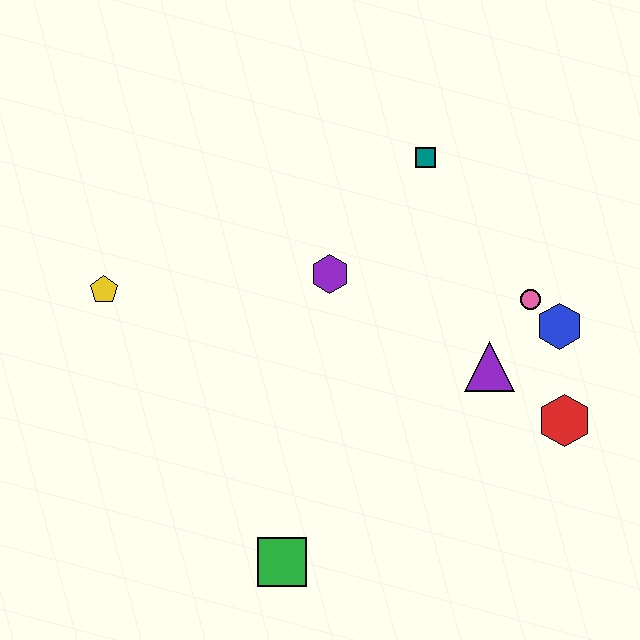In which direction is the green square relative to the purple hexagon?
The green square is below the purple hexagon.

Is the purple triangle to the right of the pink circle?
No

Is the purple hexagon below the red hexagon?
No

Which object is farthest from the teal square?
The green square is farthest from the teal square.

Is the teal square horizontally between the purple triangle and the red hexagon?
No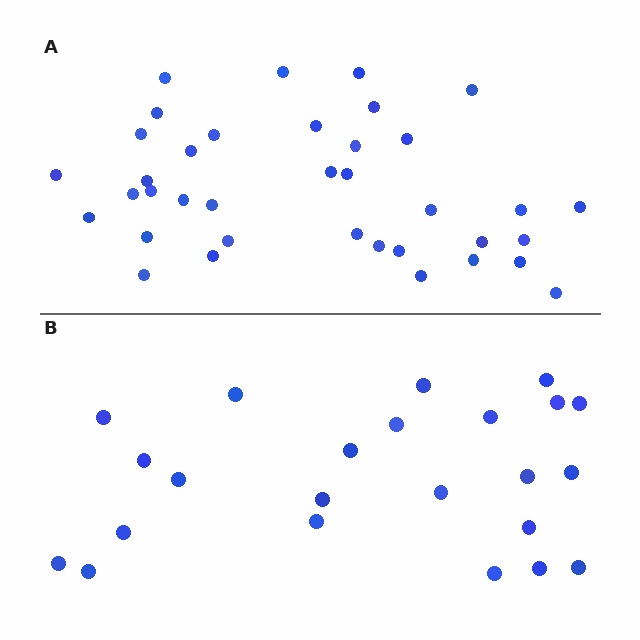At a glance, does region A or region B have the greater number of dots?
Region A (the top region) has more dots.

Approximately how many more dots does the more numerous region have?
Region A has approximately 15 more dots than region B.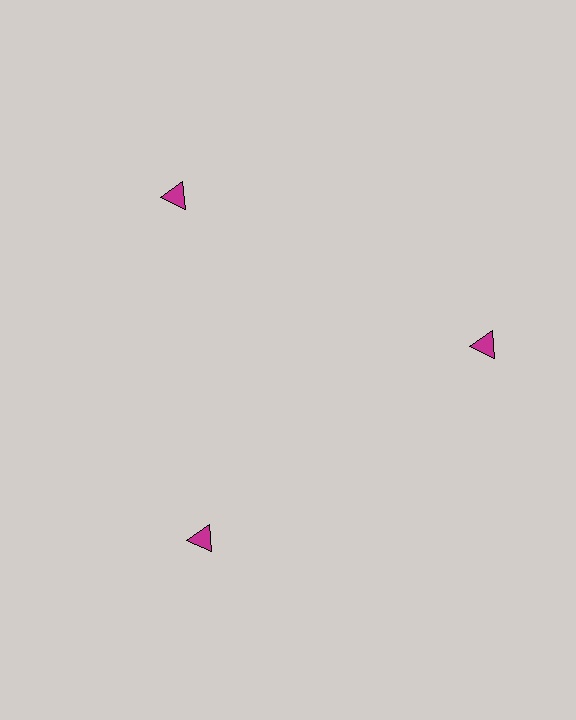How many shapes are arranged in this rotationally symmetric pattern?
There are 3 shapes, arranged in 3 groups of 1.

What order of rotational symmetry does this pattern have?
This pattern has 3-fold rotational symmetry.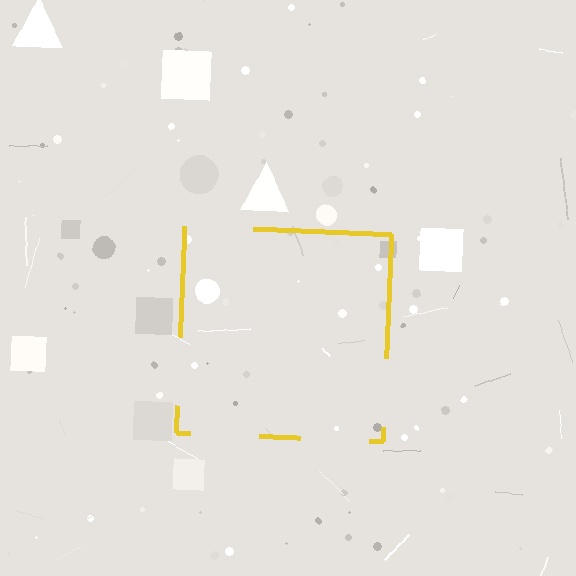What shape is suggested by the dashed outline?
The dashed outline suggests a square.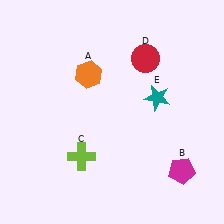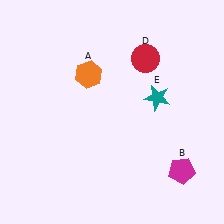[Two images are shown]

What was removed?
The lime cross (C) was removed in Image 2.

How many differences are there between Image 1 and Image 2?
There is 1 difference between the two images.